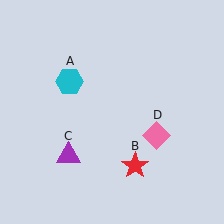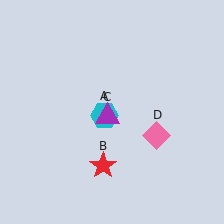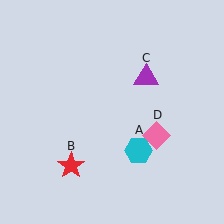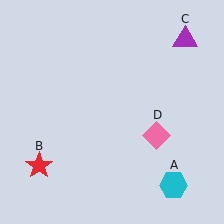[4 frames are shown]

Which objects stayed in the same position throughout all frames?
Pink diamond (object D) remained stationary.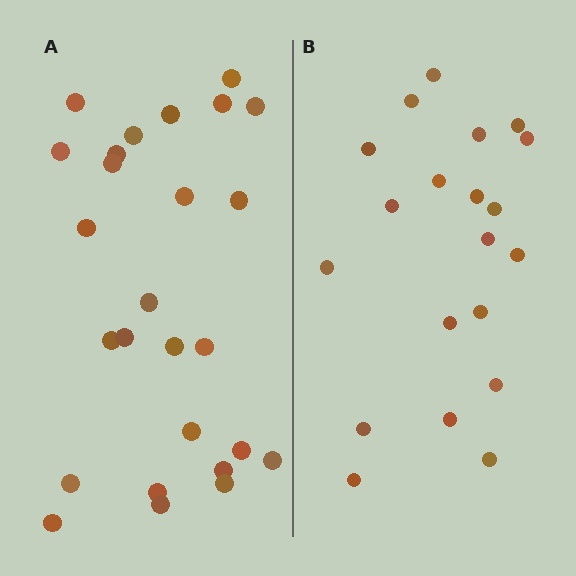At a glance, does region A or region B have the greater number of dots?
Region A (the left region) has more dots.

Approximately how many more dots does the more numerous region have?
Region A has about 6 more dots than region B.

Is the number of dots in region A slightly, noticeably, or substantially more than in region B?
Region A has noticeably more, but not dramatically so. The ratio is roughly 1.3 to 1.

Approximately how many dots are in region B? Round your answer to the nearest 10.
About 20 dots.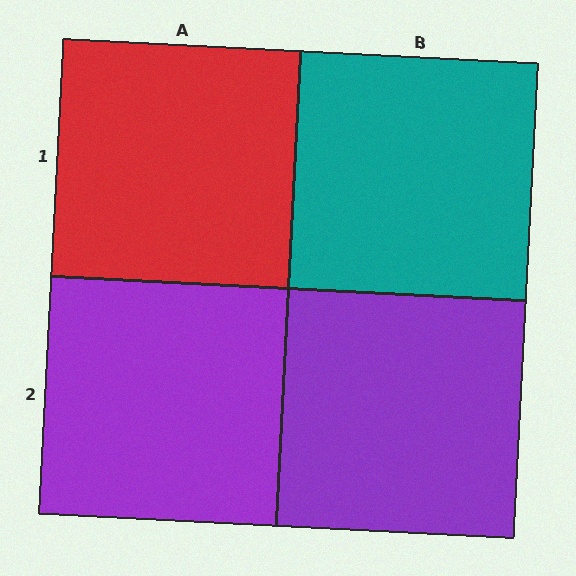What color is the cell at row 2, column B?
Purple.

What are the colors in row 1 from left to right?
Red, teal.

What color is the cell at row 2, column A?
Purple.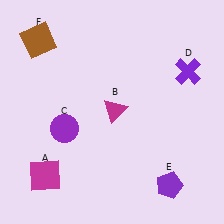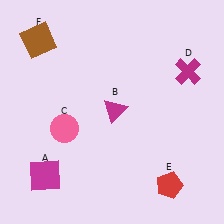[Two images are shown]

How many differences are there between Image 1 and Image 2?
There are 3 differences between the two images.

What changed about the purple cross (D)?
In Image 1, D is purple. In Image 2, it changed to magenta.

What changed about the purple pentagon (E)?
In Image 1, E is purple. In Image 2, it changed to red.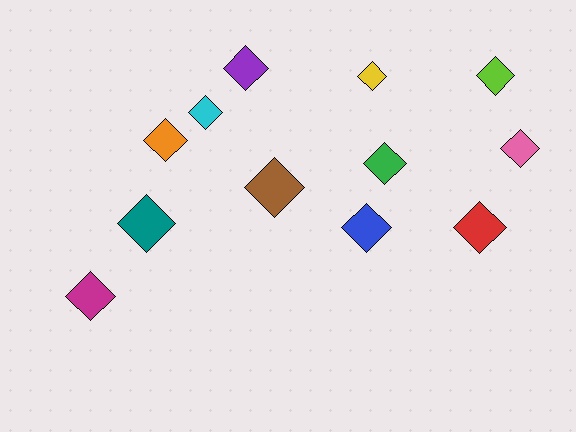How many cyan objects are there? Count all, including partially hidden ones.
There is 1 cyan object.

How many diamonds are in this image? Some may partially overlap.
There are 12 diamonds.